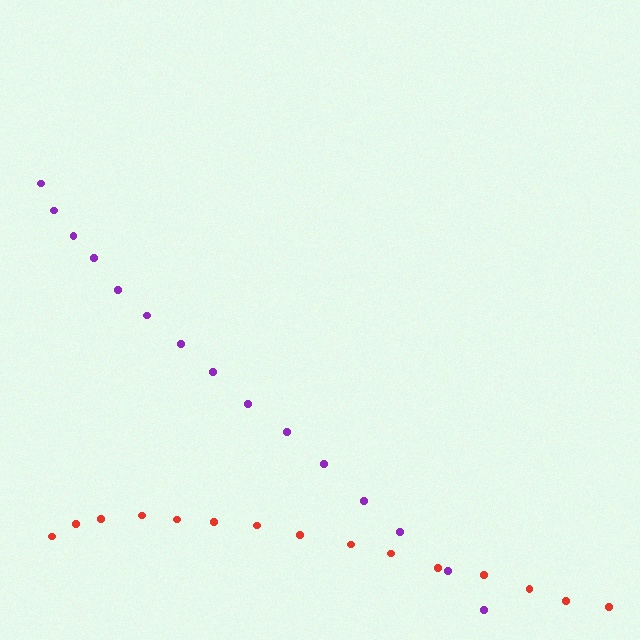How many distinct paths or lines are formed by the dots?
There are 2 distinct paths.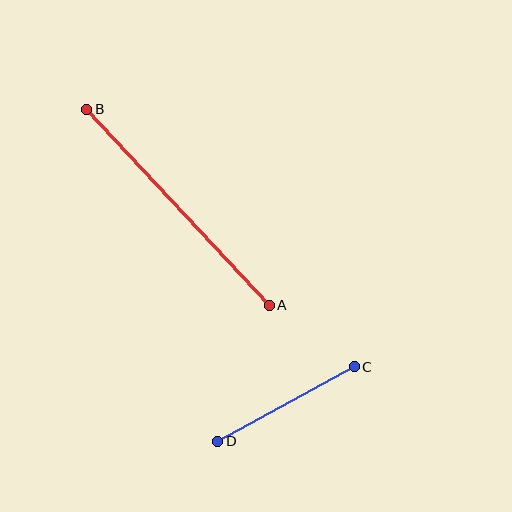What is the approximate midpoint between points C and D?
The midpoint is at approximately (286, 404) pixels.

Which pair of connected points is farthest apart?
Points A and B are farthest apart.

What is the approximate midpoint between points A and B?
The midpoint is at approximately (178, 207) pixels.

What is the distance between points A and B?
The distance is approximately 268 pixels.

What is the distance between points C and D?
The distance is approximately 156 pixels.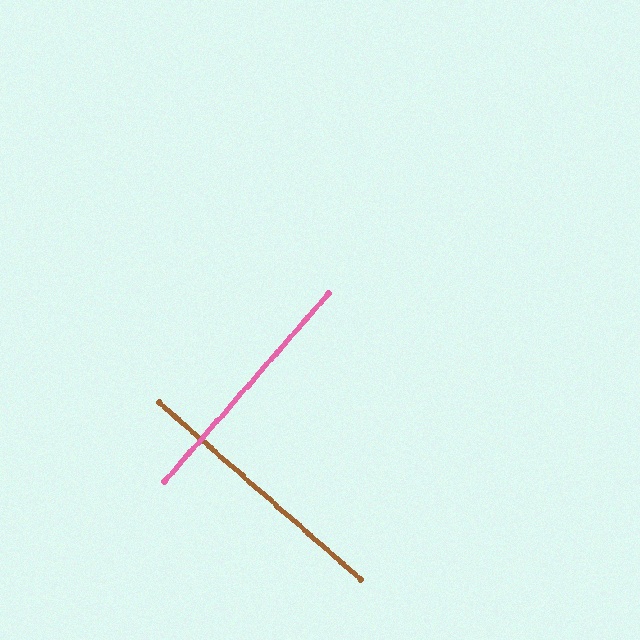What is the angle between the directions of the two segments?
Approximately 90 degrees.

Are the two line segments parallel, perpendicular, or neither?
Perpendicular — they meet at approximately 90°.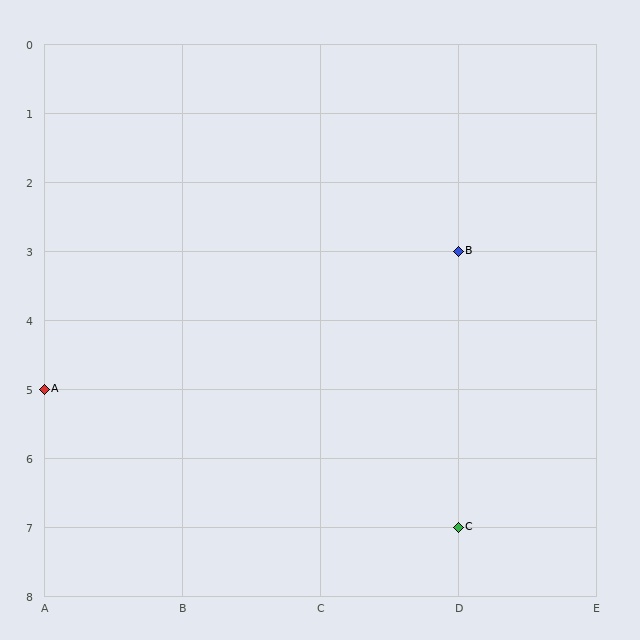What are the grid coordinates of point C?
Point C is at grid coordinates (D, 7).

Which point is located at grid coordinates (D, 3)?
Point B is at (D, 3).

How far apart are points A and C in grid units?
Points A and C are 3 columns and 2 rows apart (about 3.6 grid units diagonally).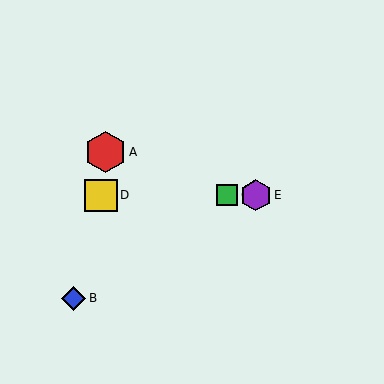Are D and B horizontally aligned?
No, D is at y≈195 and B is at y≈298.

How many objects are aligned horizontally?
3 objects (C, D, E) are aligned horizontally.